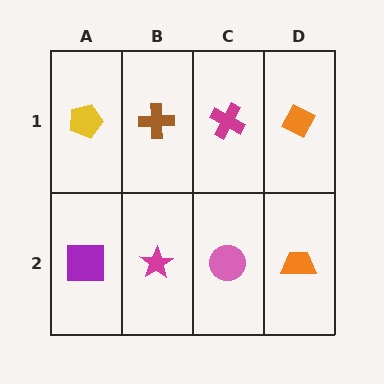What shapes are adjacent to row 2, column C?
A magenta cross (row 1, column C), a magenta star (row 2, column B), an orange trapezoid (row 2, column D).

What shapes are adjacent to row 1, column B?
A magenta star (row 2, column B), a yellow pentagon (row 1, column A), a magenta cross (row 1, column C).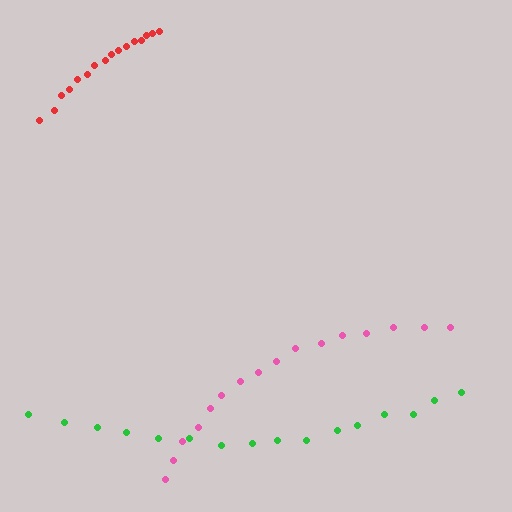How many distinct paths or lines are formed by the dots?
There are 3 distinct paths.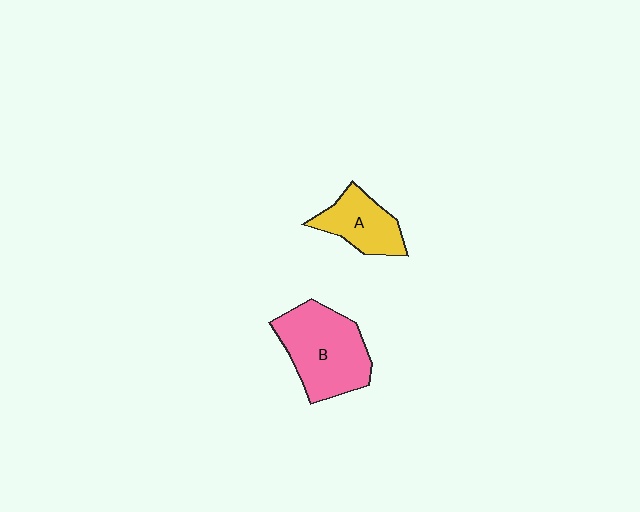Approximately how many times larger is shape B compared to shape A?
Approximately 1.7 times.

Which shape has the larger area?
Shape B (pink).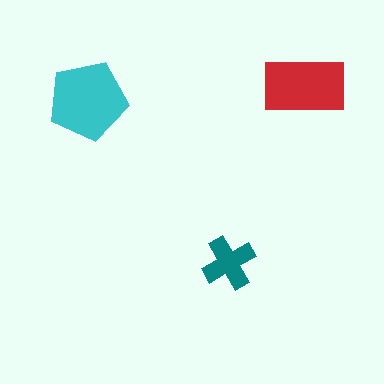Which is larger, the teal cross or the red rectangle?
The red rectangle.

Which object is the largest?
The cyan pentagon.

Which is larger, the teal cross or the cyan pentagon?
The cyan pentagon.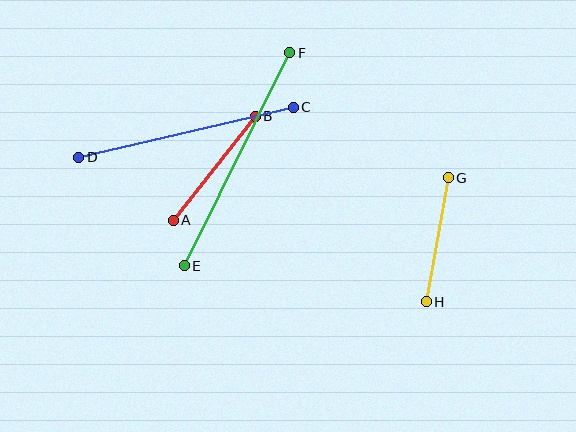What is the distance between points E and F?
The distance is approximately 237 pixels.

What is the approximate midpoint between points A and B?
The midpoint is at approximately (214, 168) pixels.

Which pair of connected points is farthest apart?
Points E and F are farthest apart.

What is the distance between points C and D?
The distance is approximately 220 pixels.